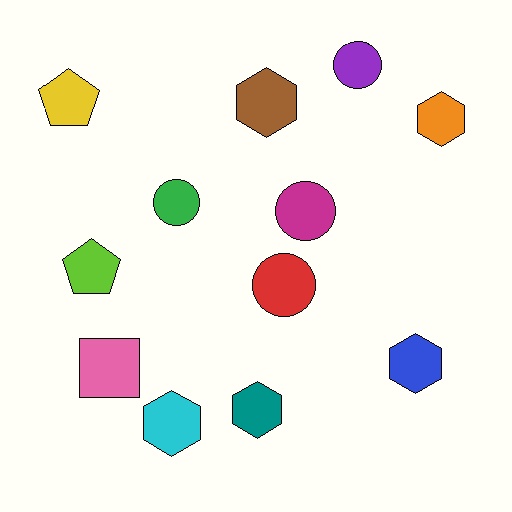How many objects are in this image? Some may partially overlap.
There are 12 objects.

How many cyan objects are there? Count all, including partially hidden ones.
There is 1 cyan object.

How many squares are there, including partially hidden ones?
There is 1 square.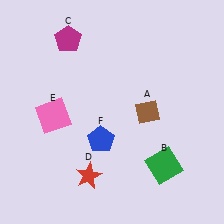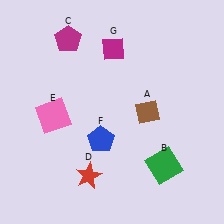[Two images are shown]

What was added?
A magenta diamond (G) was added in Image 2.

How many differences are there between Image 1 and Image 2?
There is 1 difference between the two images.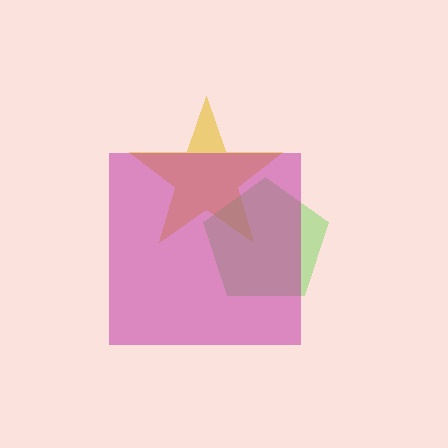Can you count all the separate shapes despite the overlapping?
Yes, there are 3 separate shapes.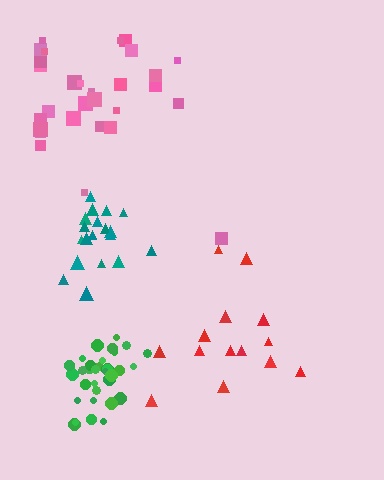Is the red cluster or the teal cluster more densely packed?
Teal.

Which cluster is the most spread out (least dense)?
Pink.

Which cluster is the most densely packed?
Green.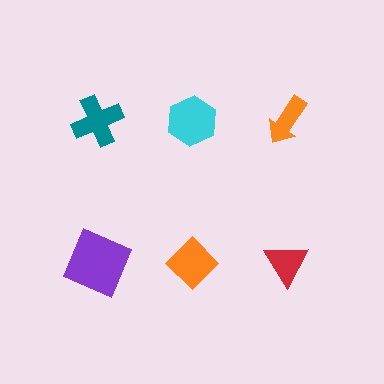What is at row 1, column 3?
An orange arrow.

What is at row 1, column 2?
A cyan hexagon.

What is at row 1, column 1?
A teal cross.